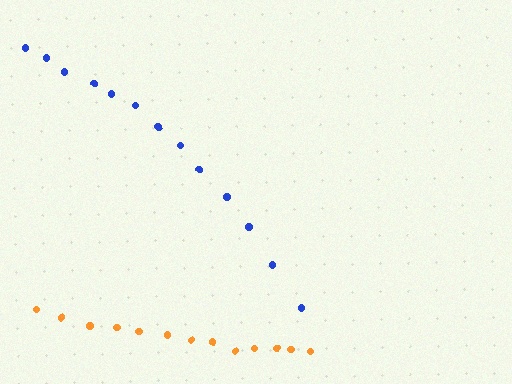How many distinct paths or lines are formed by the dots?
There are 2 distinct paths.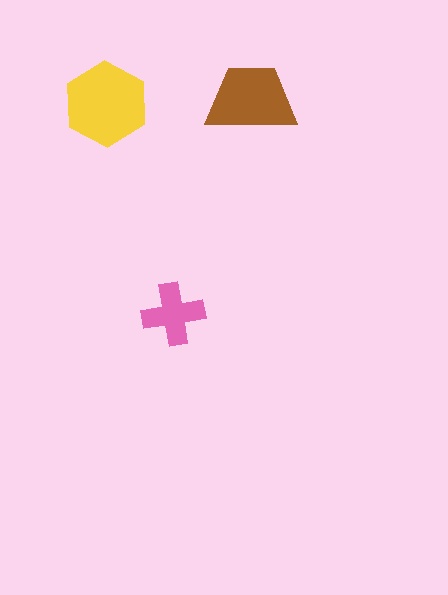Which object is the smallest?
The pink cross.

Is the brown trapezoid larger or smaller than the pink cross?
Larger.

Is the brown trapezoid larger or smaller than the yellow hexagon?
Smaller.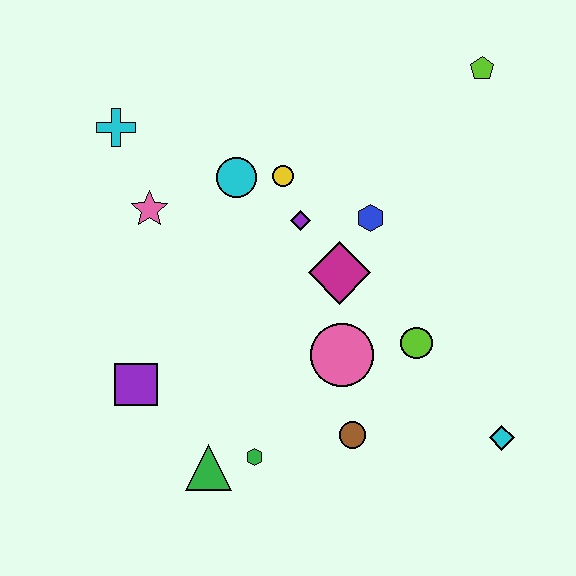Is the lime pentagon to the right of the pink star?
Yes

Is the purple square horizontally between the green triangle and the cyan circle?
No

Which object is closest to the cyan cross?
The pink star is closest to the cyan cross.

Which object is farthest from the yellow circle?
The cyan diamond is farthest from the yellow circle.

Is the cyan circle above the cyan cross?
No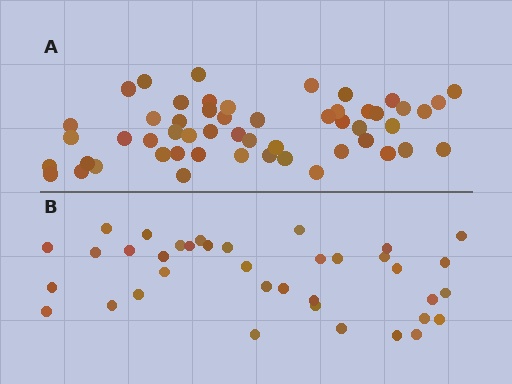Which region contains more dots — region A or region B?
Region A (the top region) has more dots.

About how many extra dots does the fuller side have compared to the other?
Region A has approximately 15 more dots than region B.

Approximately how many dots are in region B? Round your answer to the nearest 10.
About 40 dots. (The exact count is 37, which rounds to 40.)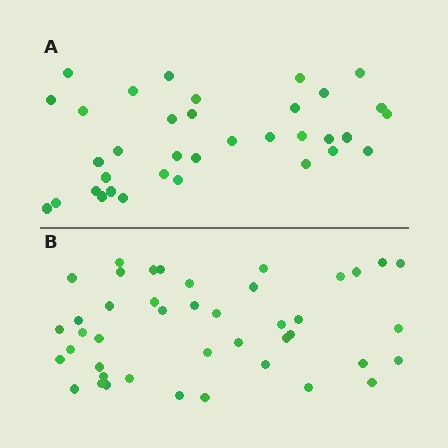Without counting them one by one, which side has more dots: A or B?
Region B (the bottom region) has more dots.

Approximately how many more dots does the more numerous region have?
Region B has roughly 8 or so more dots than region A.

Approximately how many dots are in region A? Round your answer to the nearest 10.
About 40 dots. (The exact count is 35, which rounds to 40.)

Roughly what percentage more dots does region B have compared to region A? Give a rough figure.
About 25% more.